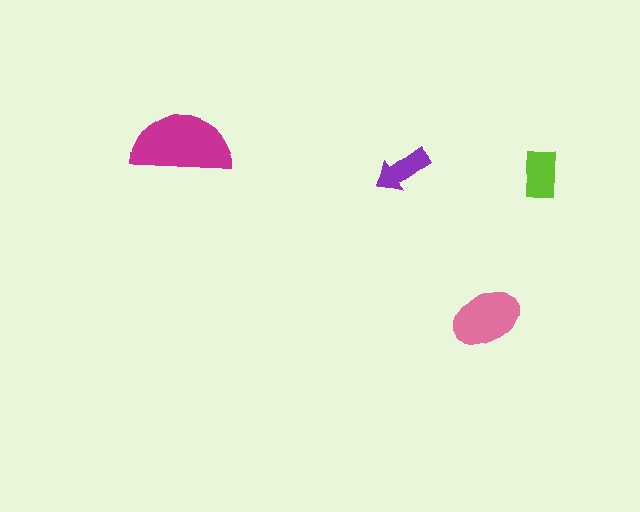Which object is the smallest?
The purple arrow.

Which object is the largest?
The magenta semicircle.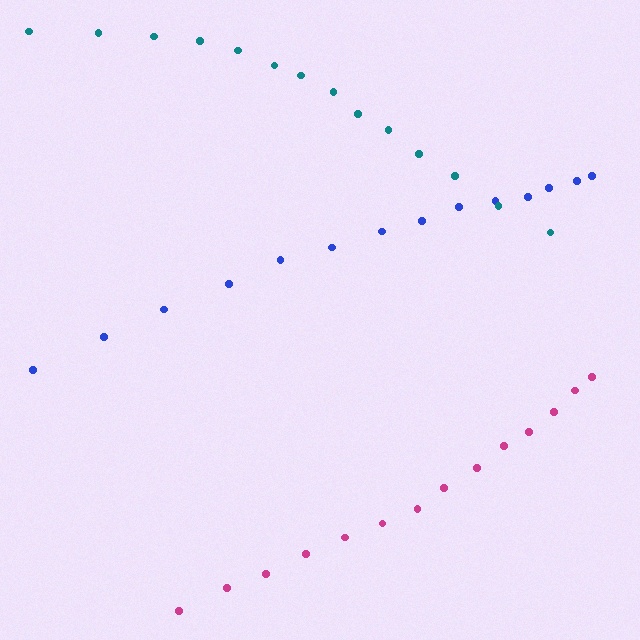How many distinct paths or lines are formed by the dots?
There are 3 distinct paths.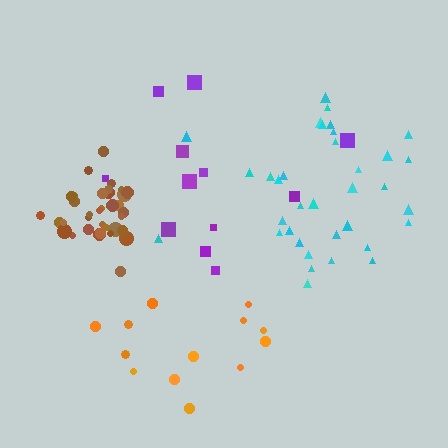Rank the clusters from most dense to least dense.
brown, cyan, purple, orange.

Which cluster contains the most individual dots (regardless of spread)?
Cyan (35).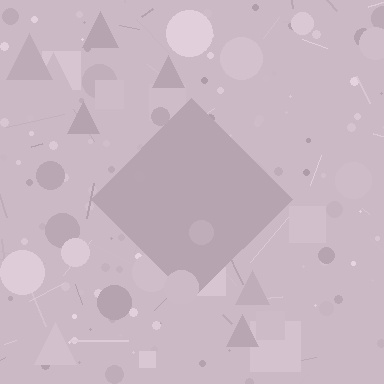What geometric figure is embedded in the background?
A diamond is embedded in the background.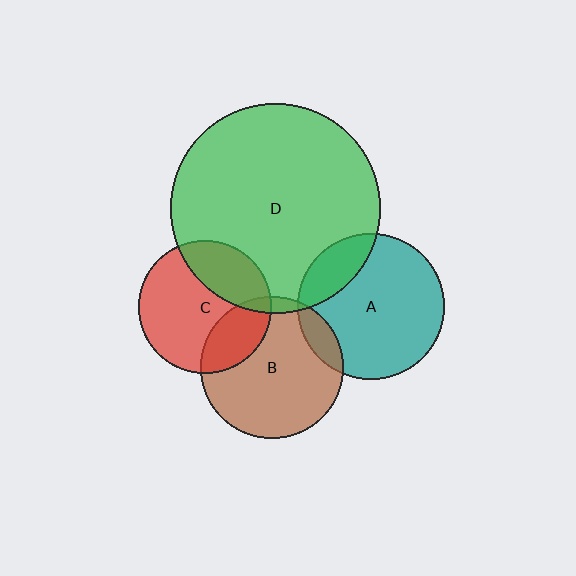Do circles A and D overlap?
Yes.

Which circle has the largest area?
Circle D (green).